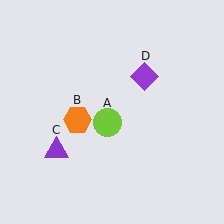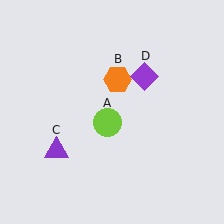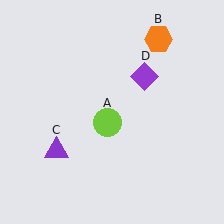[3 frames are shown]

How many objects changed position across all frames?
1 object changed position: orange hexagon (object B).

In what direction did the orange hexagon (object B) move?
The orange hexagon (object B) moved up and to the right.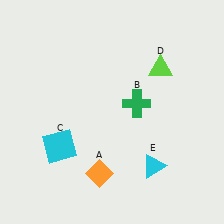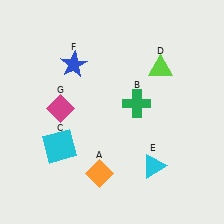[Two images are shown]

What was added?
A blue star (F), a magenta diamond (G) were added in Image 2.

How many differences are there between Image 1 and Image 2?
There are 2 differences between the two images.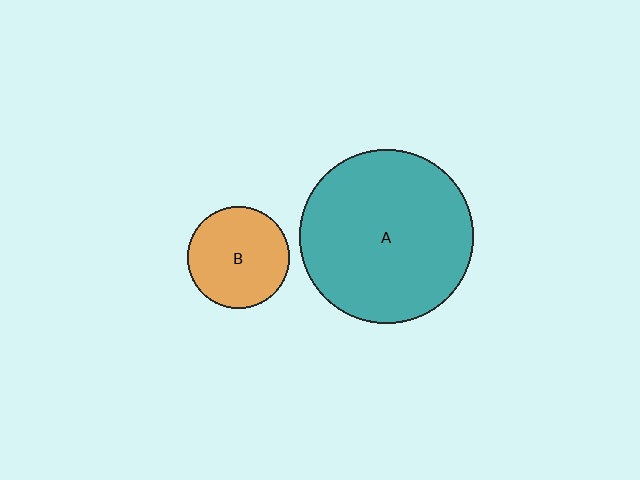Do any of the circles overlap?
No, none of the circles overlap.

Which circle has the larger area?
Circle A (teal).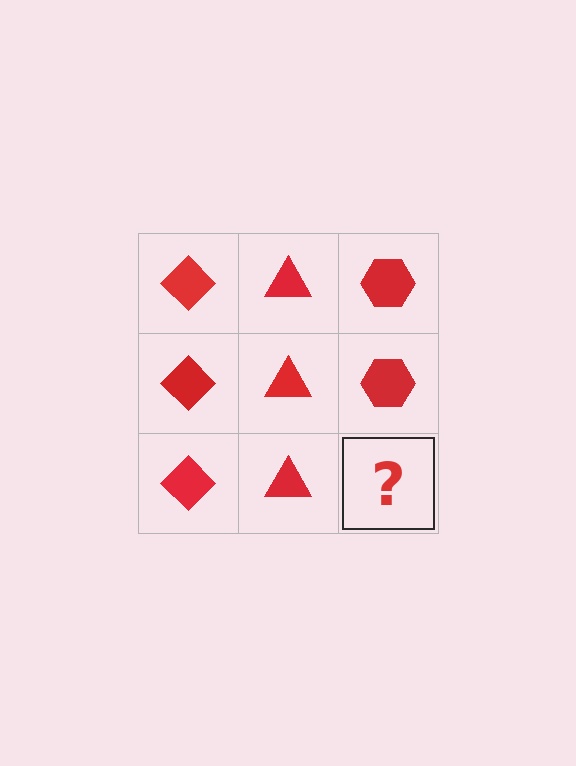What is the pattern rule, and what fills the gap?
The rule is that each column has a consistent shape. The gap should be filled with a red hexagon.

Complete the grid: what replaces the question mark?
The question mark should be replaced with a red hexagon.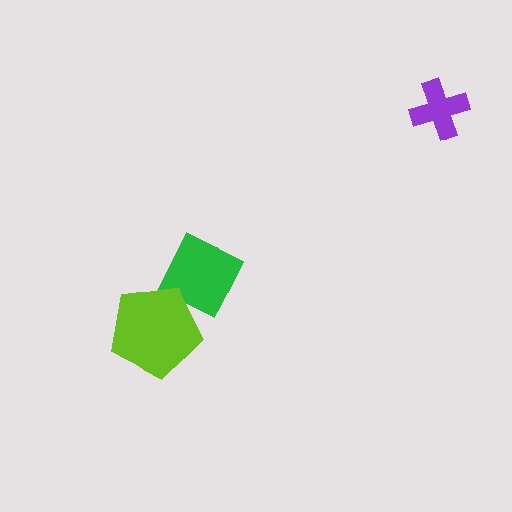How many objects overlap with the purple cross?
0 objects overlap with the purple cross.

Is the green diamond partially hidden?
Yes, it is partially covered by another shape.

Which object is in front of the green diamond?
The lime pentagon is in front of the green diamond.